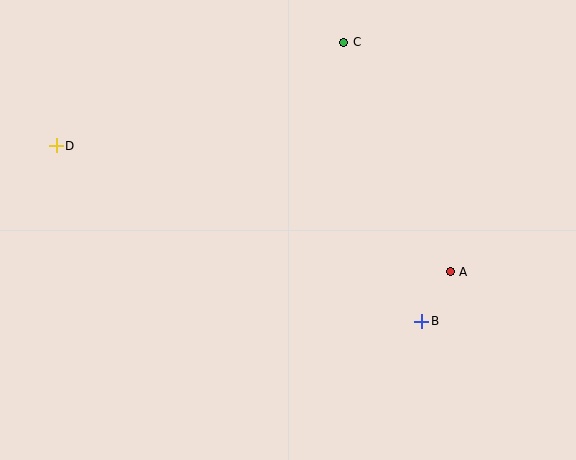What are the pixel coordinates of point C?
Point C is at (344, 42).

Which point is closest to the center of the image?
Point B at (422, 321) is closest to the center.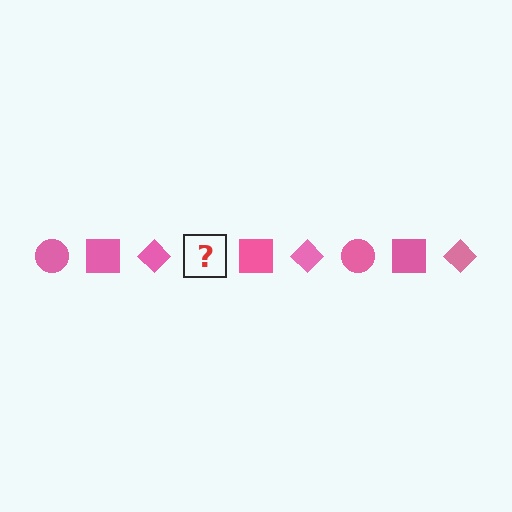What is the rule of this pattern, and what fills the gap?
The rule is that the pattern cycles through circle, square, diamond shapes in pink. The gap should be filled with a pink circle.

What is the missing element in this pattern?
The missing element is a pink circle.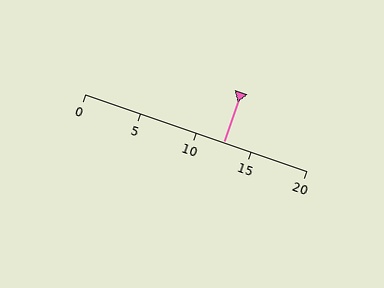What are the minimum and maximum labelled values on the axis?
The axis runs from 0 to 20.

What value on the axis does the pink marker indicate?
The marker indicates approximately 12.5.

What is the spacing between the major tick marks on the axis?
The major ticks are spaced 5 apart.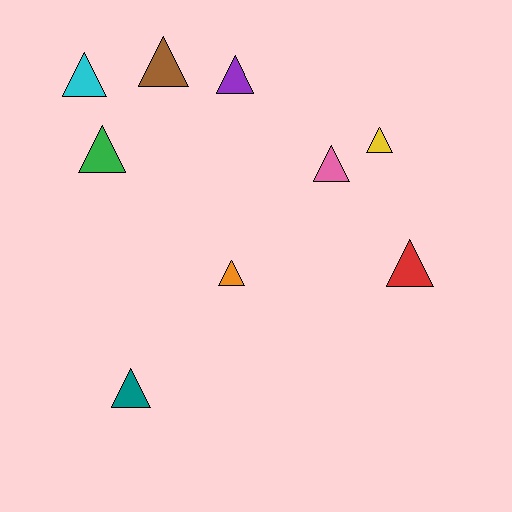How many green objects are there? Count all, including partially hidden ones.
There is 1 green object.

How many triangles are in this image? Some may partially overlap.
There are 9 triangles.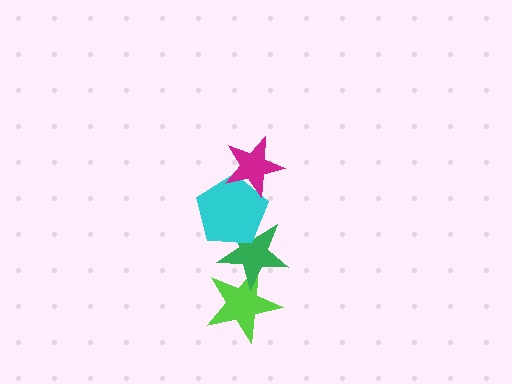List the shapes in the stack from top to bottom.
From top to bottom: the magenta star, the cyan pentagon, the green star, the lime star.